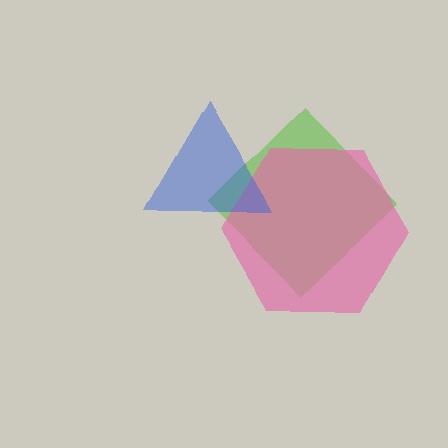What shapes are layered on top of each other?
The layered shapes are: a lime diamond, a pink hexagon, a blue triangle.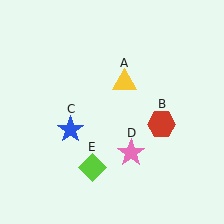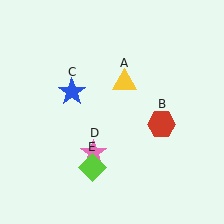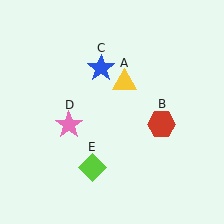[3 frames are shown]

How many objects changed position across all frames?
2 objects changed position: blue star (object C), pink star (object D).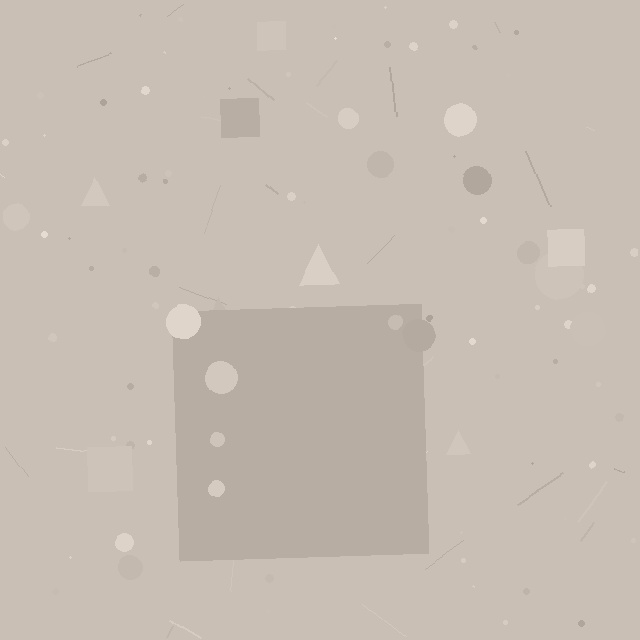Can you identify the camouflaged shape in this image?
The camouflaged shape is a square.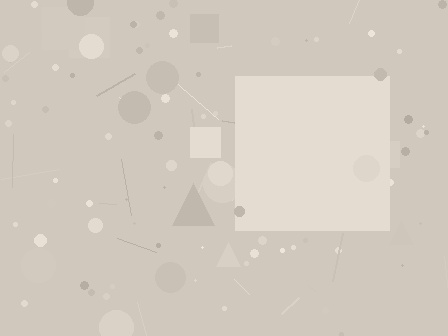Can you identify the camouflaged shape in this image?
The camouflaged shape is a square.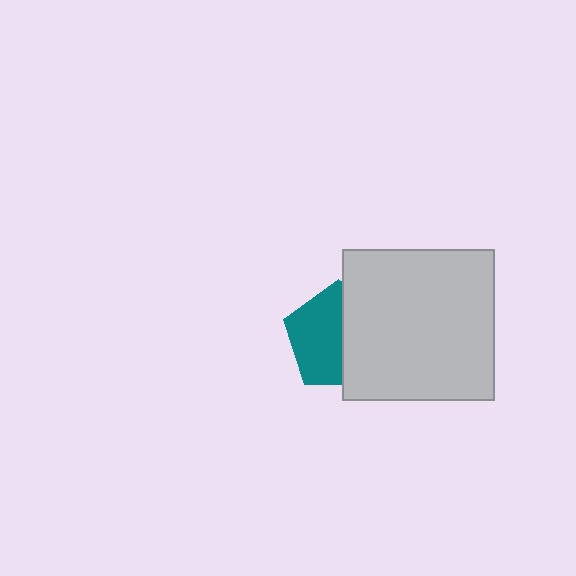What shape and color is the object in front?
The object in front is a light gray square.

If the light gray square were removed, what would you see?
You would see the complete teal pentagon.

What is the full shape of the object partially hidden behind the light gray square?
The partially hidden object is a teal pentagon.